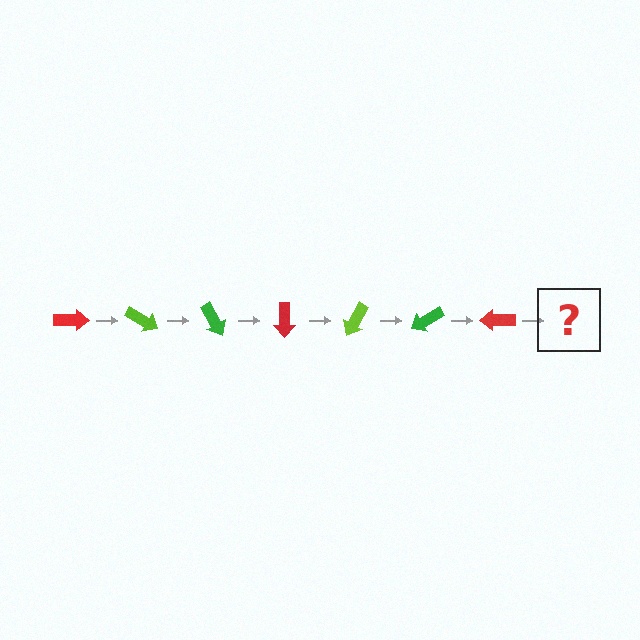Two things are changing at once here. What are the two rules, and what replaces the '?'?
The two rules are that it rotates 30 degrees each step and the color cycles through red, lime, and green. The '?' should be a lime arrow, rotated 210 degrees from the start.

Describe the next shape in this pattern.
It should be a lime arrow, rotated 210 degrees from the start.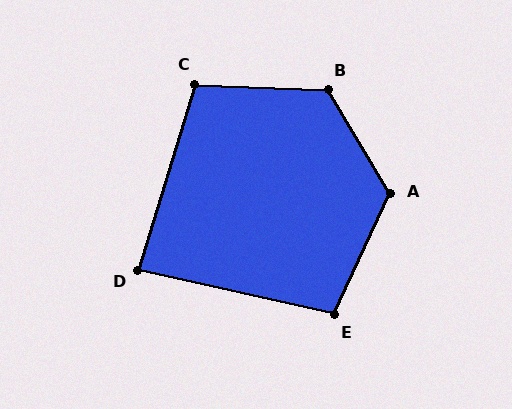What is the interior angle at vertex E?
Approximately 102 degrees (obtuse).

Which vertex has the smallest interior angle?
D, at approximately 86 degrees.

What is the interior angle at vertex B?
Approximately 124 degrees (obtuse).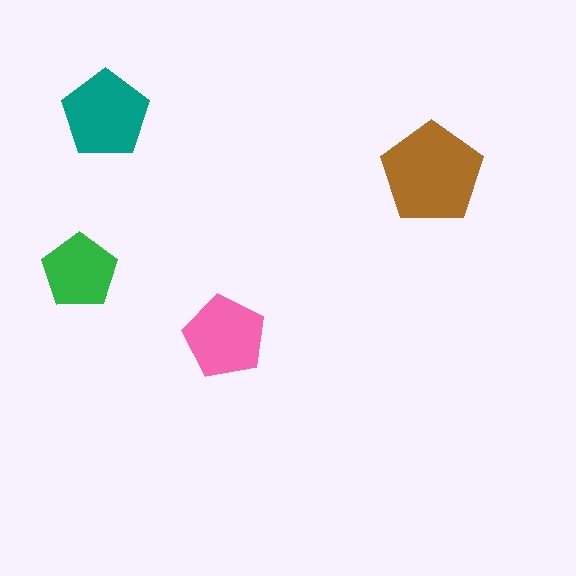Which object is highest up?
The teal pentagon is topmost.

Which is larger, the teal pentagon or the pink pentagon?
The teal one.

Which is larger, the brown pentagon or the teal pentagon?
The brown one.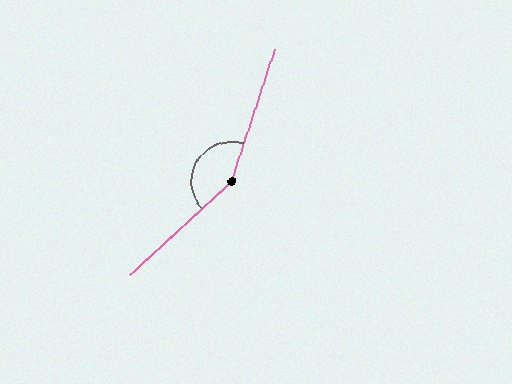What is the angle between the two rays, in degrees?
Approximately 151 degrees.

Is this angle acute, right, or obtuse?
It is obtuse.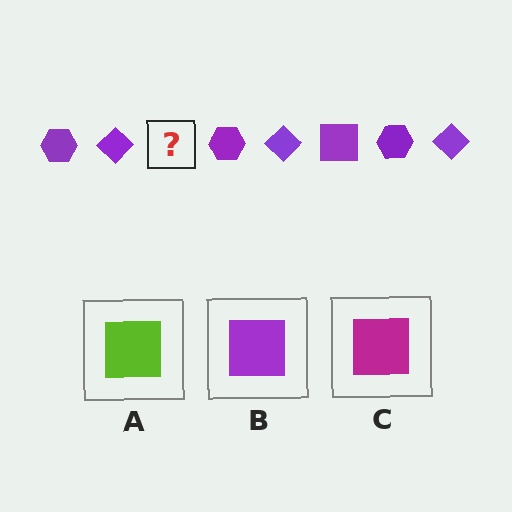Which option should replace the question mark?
Option B.